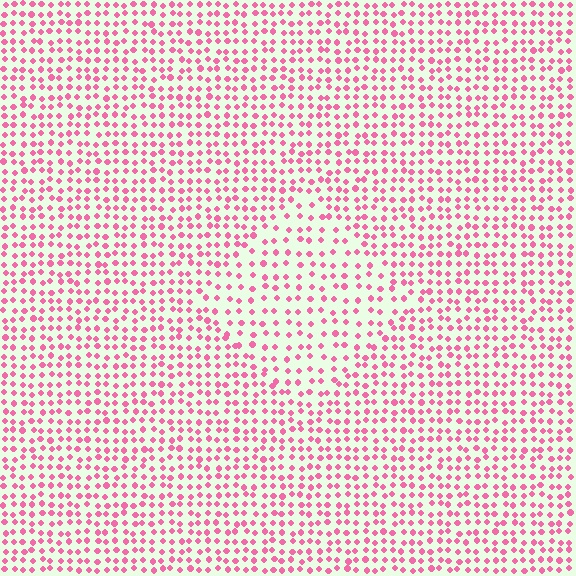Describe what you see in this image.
The image contains small pink elements arranged at two different densities. A diamond-shaped region is visible where the elements are less densely packed than the surrounding area.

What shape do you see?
I see a diamond.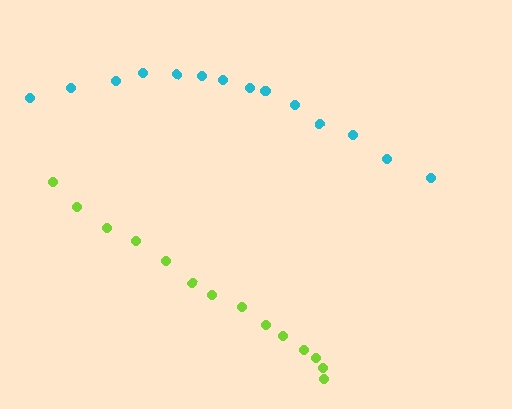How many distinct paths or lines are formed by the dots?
There are 2 distinct paths.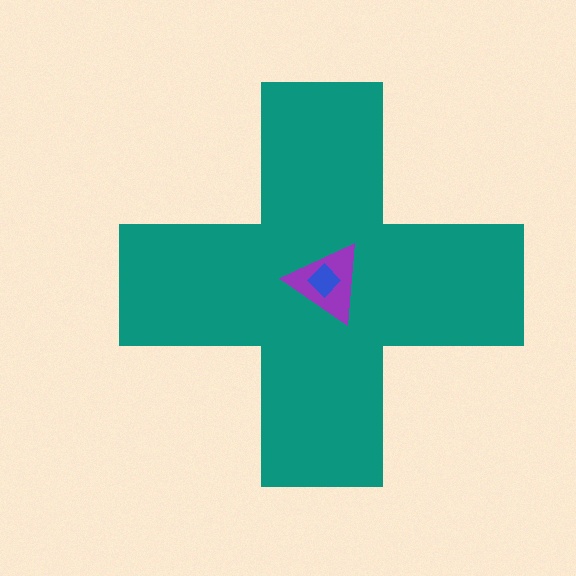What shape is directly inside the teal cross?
The purple triangle.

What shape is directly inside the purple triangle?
The blue diamond.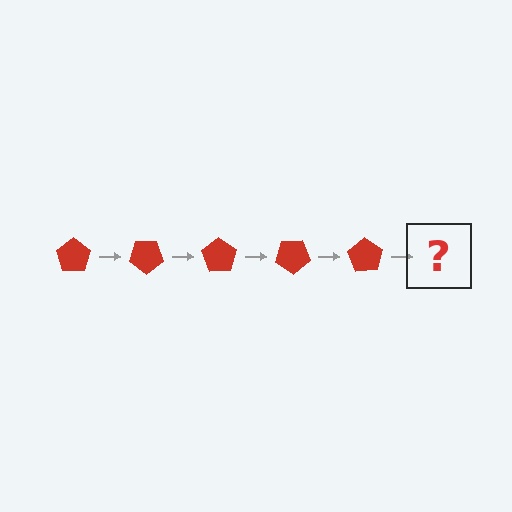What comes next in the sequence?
The next element should be a red pentagon rotated 175 degrees.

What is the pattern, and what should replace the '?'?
The pattern is that the pentagon rotates 35 degrees each step. The '?' should be a red pentagon rotated 175 degrees.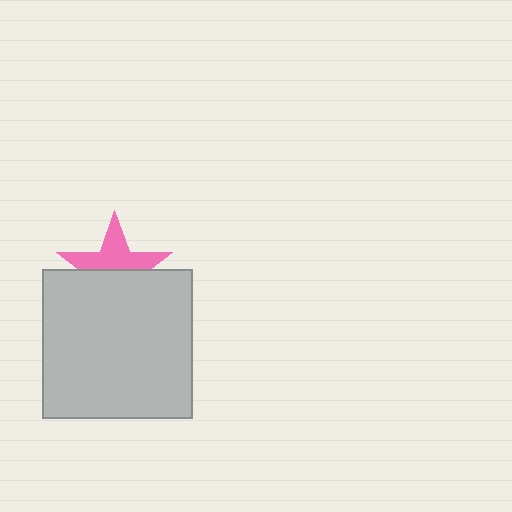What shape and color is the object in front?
The object in front is a light gray square.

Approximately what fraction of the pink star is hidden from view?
Roughly 48% of the pink star is hidden behind the light gray square.